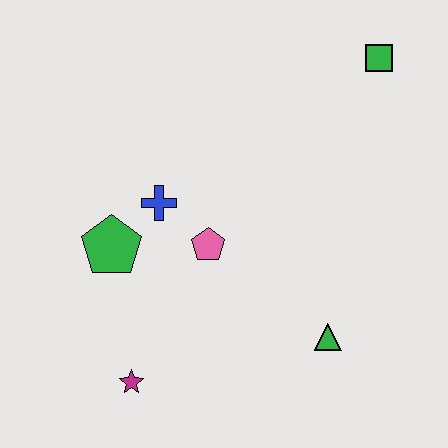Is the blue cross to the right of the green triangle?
No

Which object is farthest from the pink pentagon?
The green square is farthest from the pink pentagon.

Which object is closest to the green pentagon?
The blue cross is closest to the green pentagon.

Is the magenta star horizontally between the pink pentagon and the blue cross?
No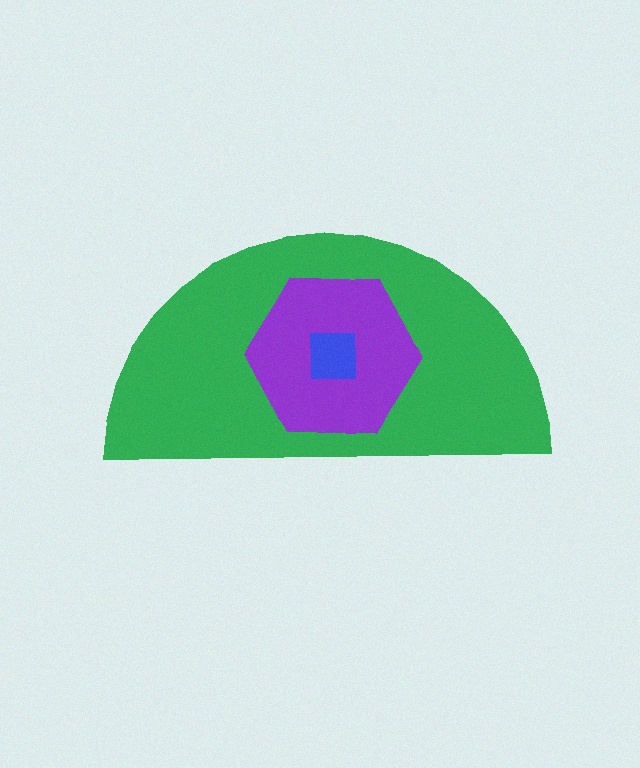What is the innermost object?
The blue square.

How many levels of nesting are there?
3.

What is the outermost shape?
The green semicircle.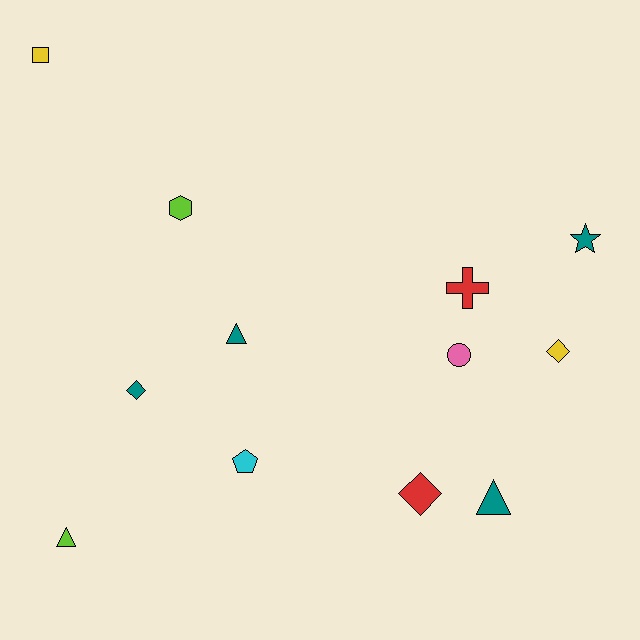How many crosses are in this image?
There is 1 cross.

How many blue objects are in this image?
There are no blue objects.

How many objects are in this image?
There are 12 objects.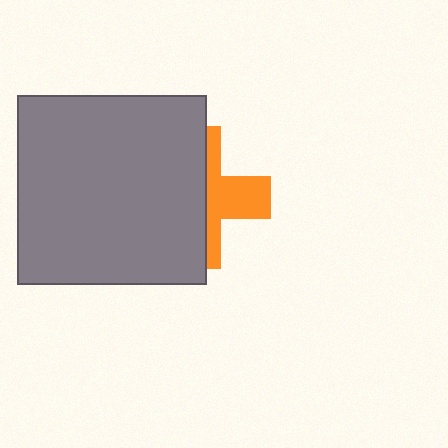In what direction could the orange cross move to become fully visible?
The orange cross could move right. That would shift it out from behind the gray square entirely.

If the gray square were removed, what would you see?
You would see the complete orange cross.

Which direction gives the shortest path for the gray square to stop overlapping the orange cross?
Moving left gives the shortest separation.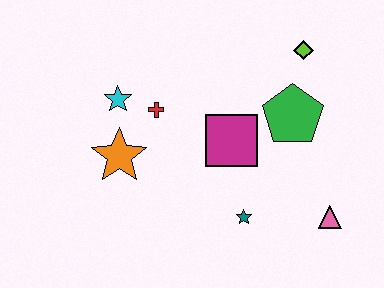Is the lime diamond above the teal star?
Yes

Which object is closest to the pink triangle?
The teal star is closest to the pink triangle.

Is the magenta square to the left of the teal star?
Yes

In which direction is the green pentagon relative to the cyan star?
The green pentagon is to the right of the cyan star.